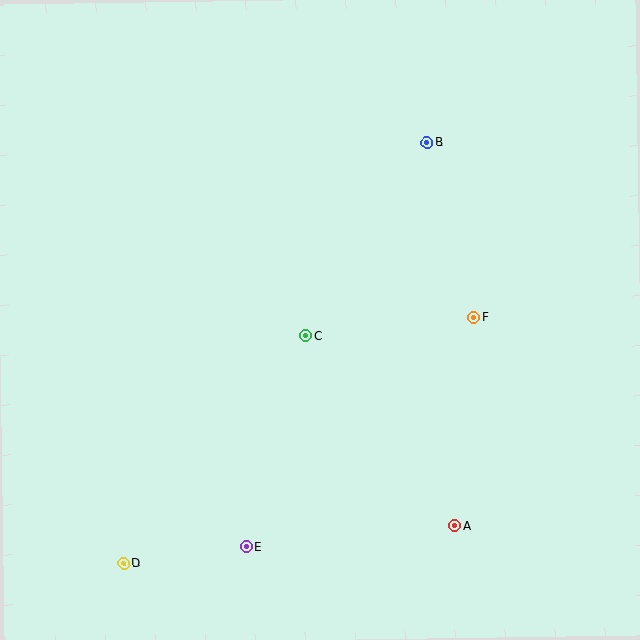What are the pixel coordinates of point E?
Point E is at (246, 547).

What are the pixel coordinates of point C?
Point C is at (306, 336).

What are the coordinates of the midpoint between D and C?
The midpoint between D and C is at (215, 449).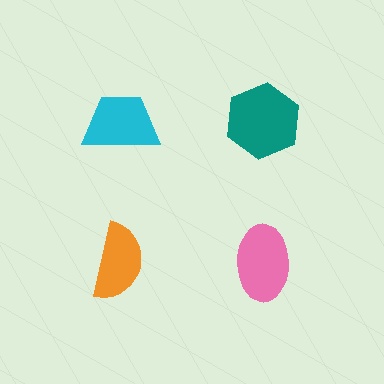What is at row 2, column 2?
A pink ellipse.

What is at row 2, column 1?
An orange semicircle.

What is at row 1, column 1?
A cyan trapezoid.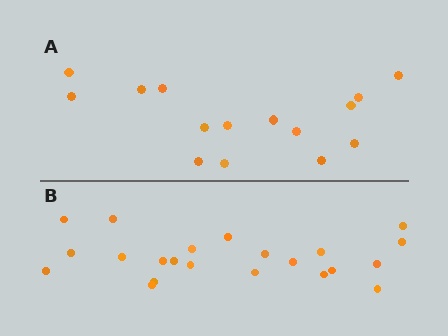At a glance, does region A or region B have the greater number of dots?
Region B (the bottom region) has more dots.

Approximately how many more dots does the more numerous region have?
Region B has roughly 8 or so more dots than region A.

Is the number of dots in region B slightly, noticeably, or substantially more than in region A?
Region B has substantially more. The ratio is roughly 1.5 to 1.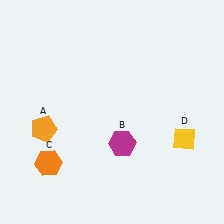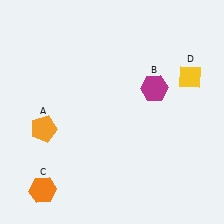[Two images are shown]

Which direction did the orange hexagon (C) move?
The orange hexagon (C) moved down.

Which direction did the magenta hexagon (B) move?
The magenta hexagon (B) moved up.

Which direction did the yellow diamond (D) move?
The yellow diamond (D) moved up.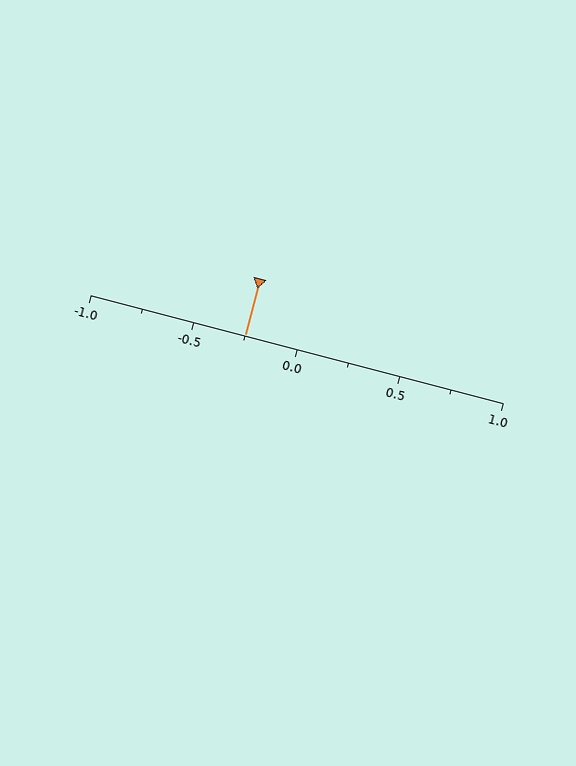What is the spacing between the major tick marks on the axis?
The major ticks are spaced 0.5 apart.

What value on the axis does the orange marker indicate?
The marker indicates approximately -0.25.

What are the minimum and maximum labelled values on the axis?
The axis runs from -1.0 to 1.0.